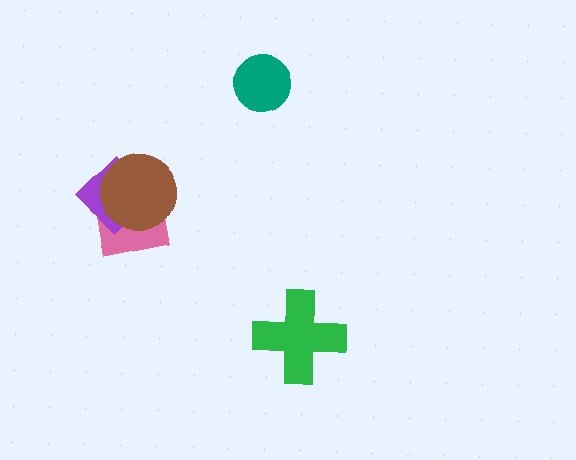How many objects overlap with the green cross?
0 objects overlap with the green cross.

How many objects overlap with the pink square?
2 objects overlap with the pink square.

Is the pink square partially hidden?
Yes, it is partially covered by another shape.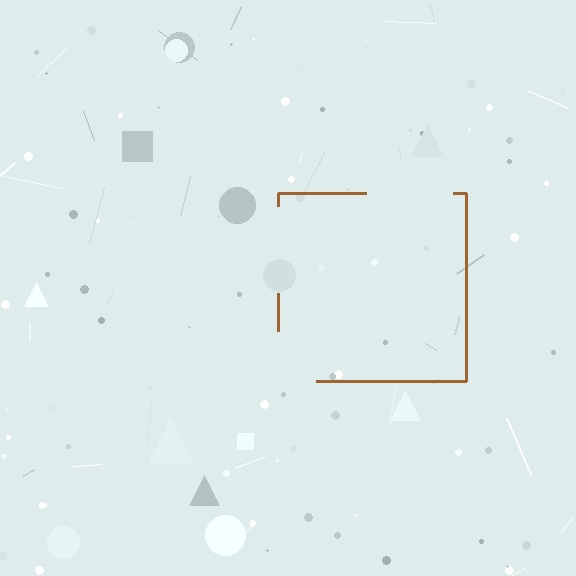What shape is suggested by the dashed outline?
The dashed outline suggests a square.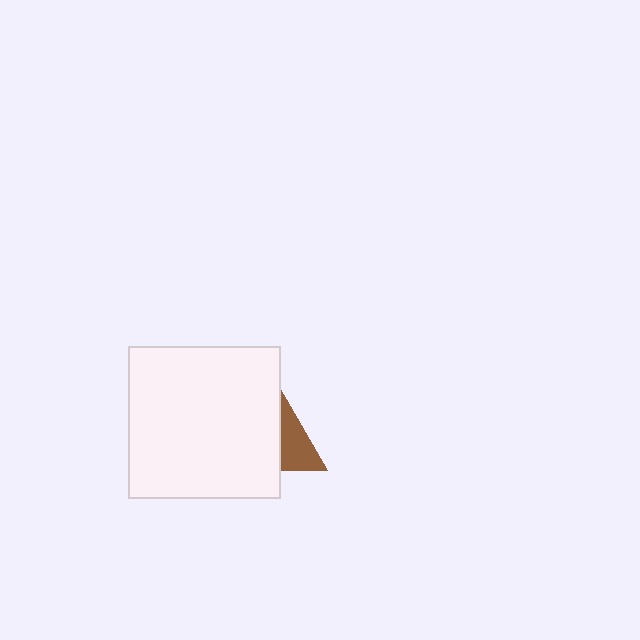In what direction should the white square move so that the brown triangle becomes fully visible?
The white square should move left. That is the shortest direction to clear the overlap and leave the brown triangle fully visible.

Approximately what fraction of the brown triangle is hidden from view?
Roughly 54% of the brown triangle is hidden behind the white square.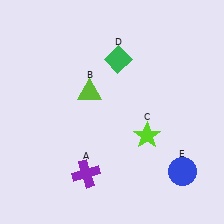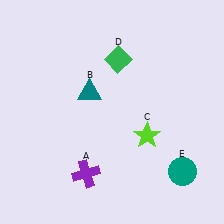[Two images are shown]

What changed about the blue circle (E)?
In Image 1, E is blue. In Image 2, it changed to teal.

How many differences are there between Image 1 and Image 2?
There are 2 differences between the two images.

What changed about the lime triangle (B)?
In Image 1, B is lime. In Image 2, it changed to teal.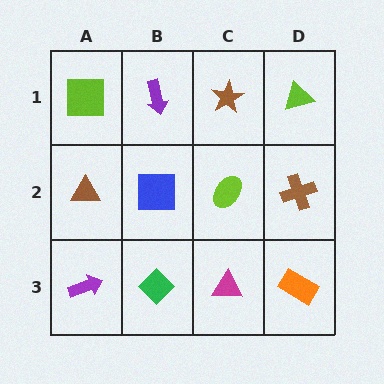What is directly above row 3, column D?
A brown cross.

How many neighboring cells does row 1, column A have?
2.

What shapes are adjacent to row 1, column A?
A brown triangle (row 2, column A), a purple arrow (row 1, column B).